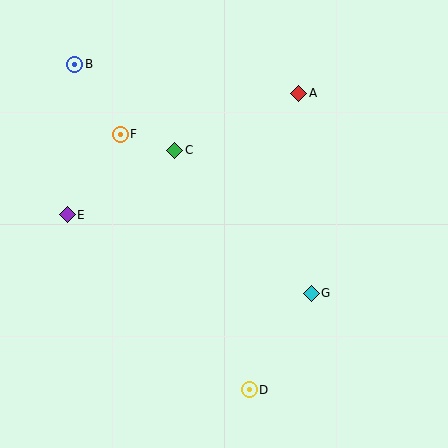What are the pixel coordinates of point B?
Point B is at (75, 64).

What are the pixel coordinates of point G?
Point G is at (311, 293).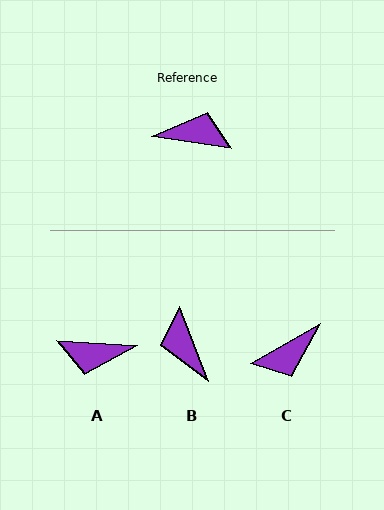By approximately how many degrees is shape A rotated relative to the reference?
Approximately 175 degrees clockwise.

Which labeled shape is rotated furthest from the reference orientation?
A, about 175 degrees away.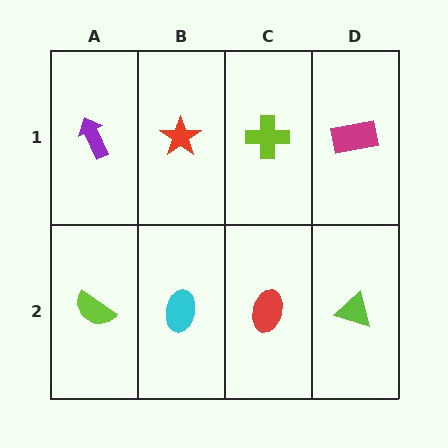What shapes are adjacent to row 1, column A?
A lime semicircle (row 2, column A), a red star (row 1, column B).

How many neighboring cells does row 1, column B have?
3.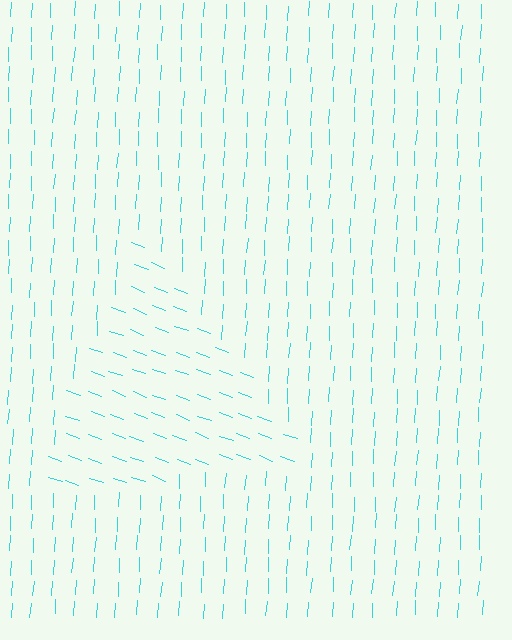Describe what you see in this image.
The image is filled with small cyan line segments. A triangle region in the image has lines oriented differently from the surrounding lines, creating a visible texture boundary.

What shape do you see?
I see a triangle.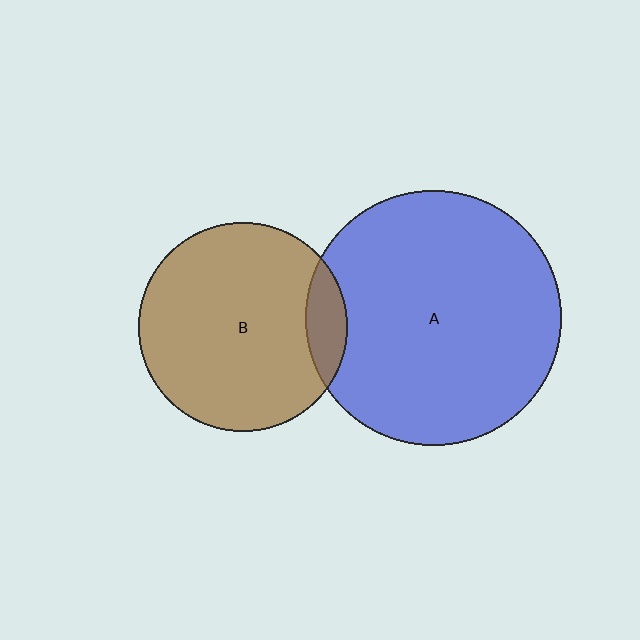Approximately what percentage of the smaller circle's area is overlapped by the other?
Approximately 10%.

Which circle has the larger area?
Circle A (blue).